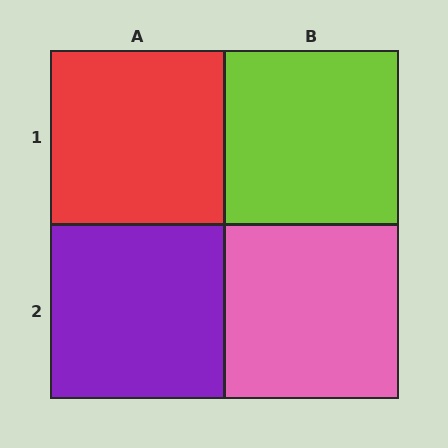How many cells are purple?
1 cell is purple.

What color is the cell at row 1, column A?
Red.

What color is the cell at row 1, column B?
Lime.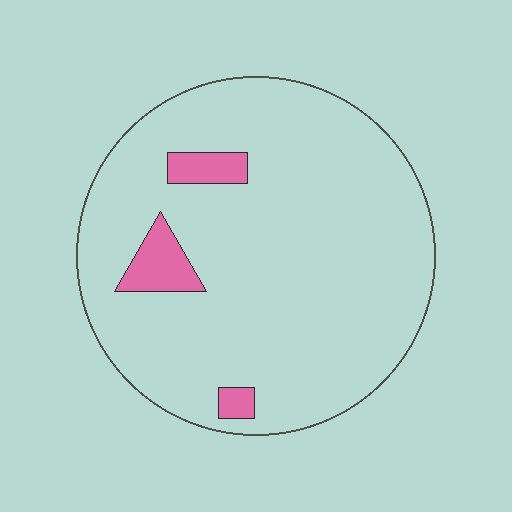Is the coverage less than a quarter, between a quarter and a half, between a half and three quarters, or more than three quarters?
Less than a quarter.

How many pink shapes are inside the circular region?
3.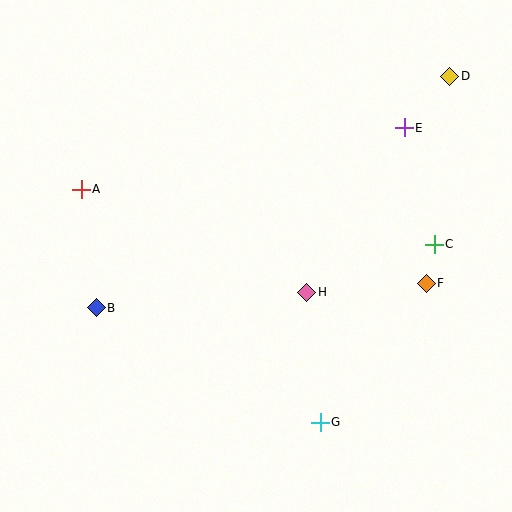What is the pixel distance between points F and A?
The distance between F and A is 358 pixels.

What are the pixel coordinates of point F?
Point F is at (426, 283).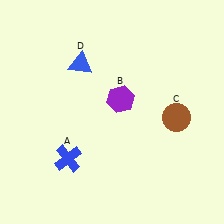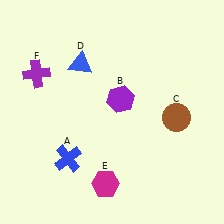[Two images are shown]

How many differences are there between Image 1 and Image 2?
There are 2 differences between the two images.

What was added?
A magenta hexagon (E), a purple cross (F) were added in Image 2.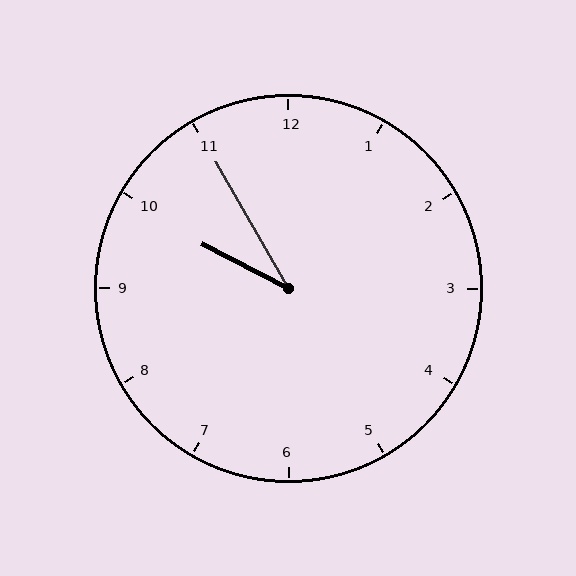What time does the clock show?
9:55.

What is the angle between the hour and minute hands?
Approximately 32 degrees.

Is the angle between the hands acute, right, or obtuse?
It is acute.